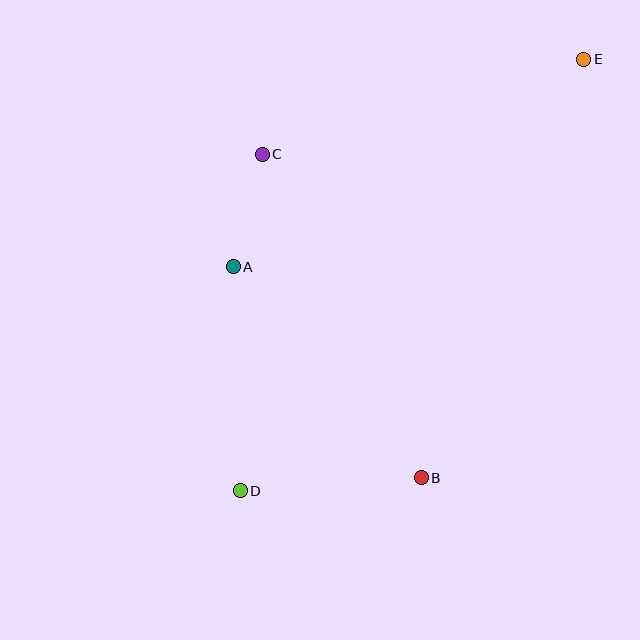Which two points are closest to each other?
Points A and C are closest to each other.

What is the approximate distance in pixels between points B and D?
The distance between B and D is approximately 181 pixels.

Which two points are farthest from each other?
Points D and E are farthest from each other.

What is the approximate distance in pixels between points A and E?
The distance between A and E is approximately 408 pixels.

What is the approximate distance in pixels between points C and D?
The distance between C and D is approximately 337 pixels.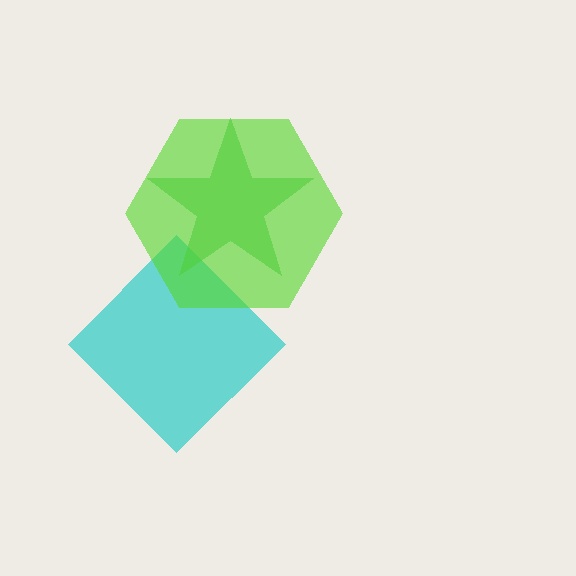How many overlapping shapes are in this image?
There are 3 overlapping shapes in the image.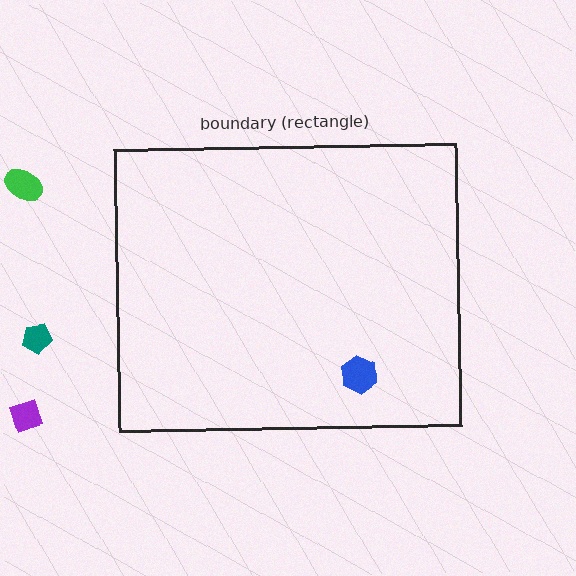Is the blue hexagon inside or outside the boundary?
Inside.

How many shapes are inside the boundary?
1 inside, 3 outside.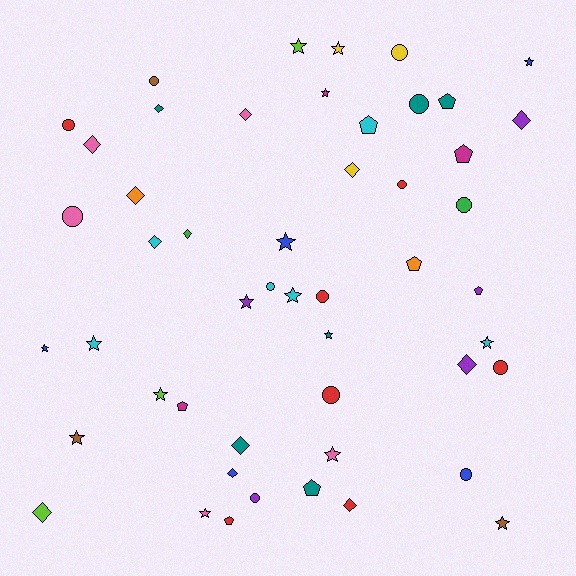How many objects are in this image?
There are 50 objects.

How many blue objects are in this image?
There are 5 blue objects.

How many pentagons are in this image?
There are 8 pentagons.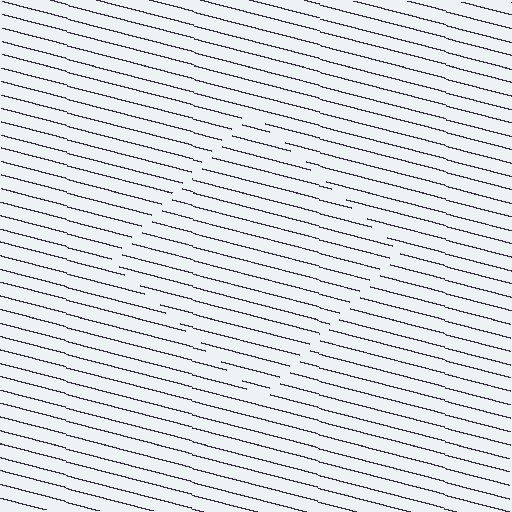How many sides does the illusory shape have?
4 sides — the line-ends trace a square.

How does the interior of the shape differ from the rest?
The interior of the shape contains the same grating, shifted by half a period — the contour is defined by the phase discontinuity where line-ends from the inner and outer gratings abut.